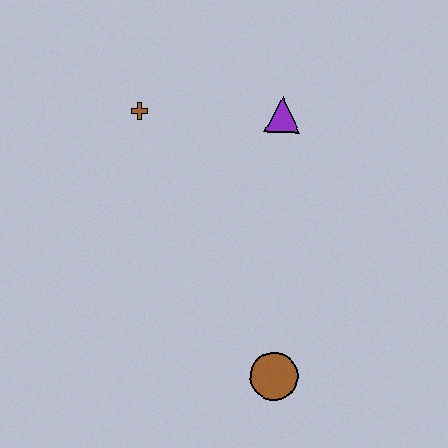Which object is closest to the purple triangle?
The brown cross is closest to the purple triangle.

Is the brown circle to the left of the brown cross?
No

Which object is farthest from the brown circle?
The brown cross is farthest from the brown circle.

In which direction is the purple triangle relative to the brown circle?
The purple triangle is above the brown circle.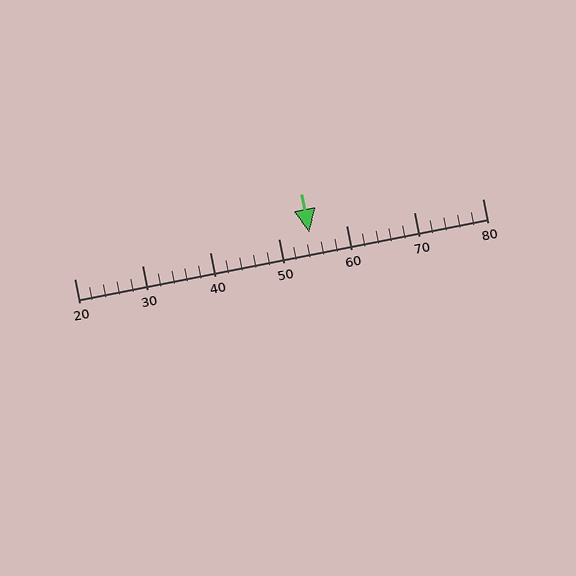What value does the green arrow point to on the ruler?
The green arrow points to approximately 55.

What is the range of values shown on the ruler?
The ruler shows values from 20 to 80.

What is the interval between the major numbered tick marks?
The major tick marks are spaced 10 units apart.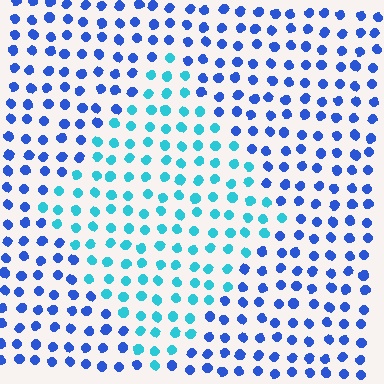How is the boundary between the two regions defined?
The boundary is defined purely by a slight shift in hue (about 41 degrees). Spacing, size, and orientation are identical on both sides.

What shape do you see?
I see a diamond.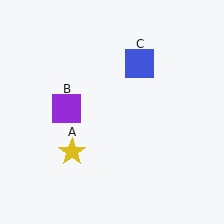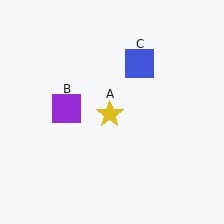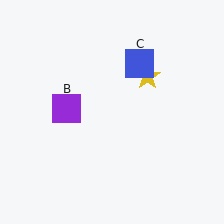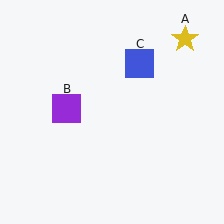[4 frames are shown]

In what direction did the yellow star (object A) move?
The yellow star (object A) moved up and to the right.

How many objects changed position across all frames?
1 object changed position: yellow star (object A).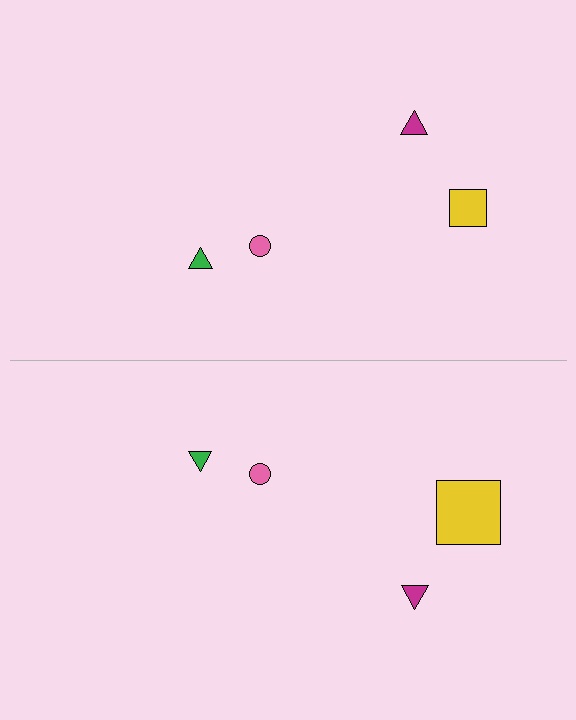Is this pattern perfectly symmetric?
No, the pattern is not perfectly symmetric. The yellow square on the bottom side has a different size than its mirror counterpart.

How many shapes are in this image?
There are 8 shapes in this image.